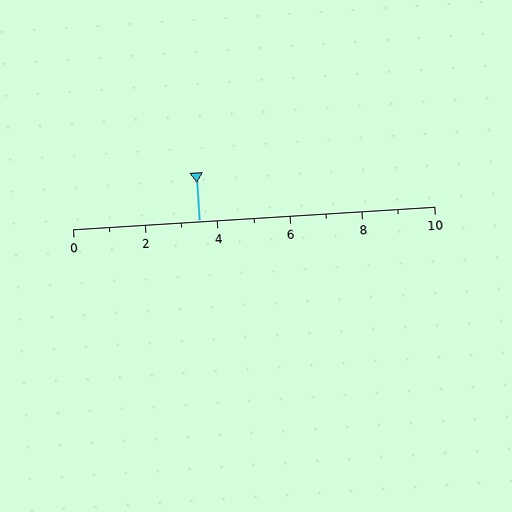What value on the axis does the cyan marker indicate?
The marker indicates approximately 3.5.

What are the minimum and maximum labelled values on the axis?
The axis runs from 0 to 10.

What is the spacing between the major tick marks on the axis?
The major ticks are spaced 2 apart.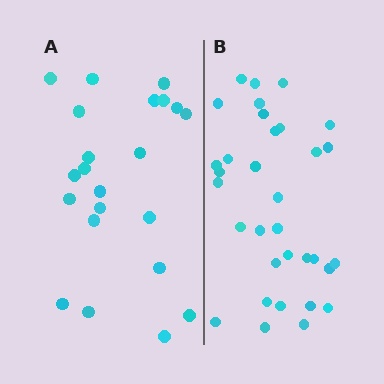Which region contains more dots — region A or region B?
Region B (the right region) has more dots.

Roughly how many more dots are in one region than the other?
Region B has roughly 12 or so more dots than region A.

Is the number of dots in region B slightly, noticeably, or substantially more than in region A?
Region B has substantially more. The ratio is roughly 1.5 to 1.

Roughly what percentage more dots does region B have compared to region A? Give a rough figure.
About 50% more.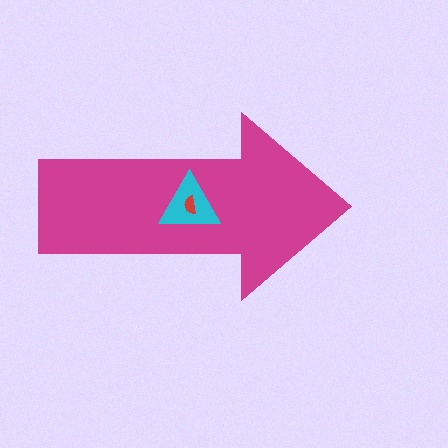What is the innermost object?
The red semicircle.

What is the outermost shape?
The magenta arrow.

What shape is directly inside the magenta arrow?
The cyan triangle.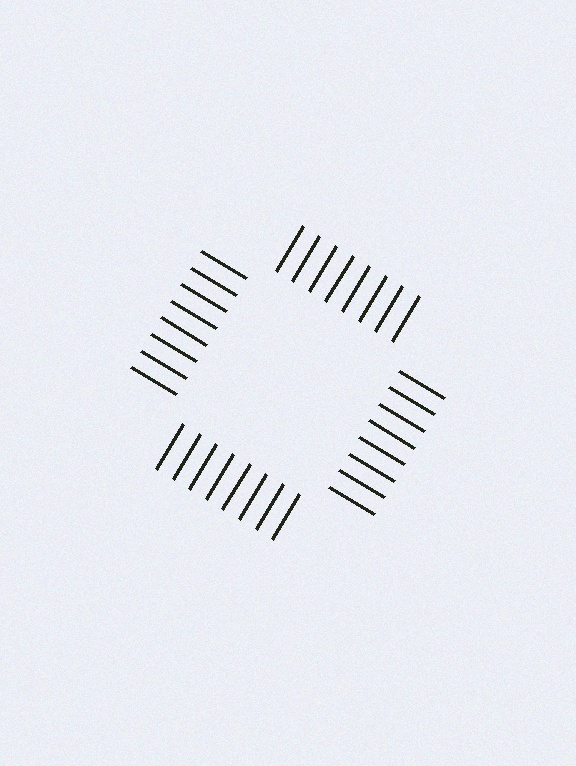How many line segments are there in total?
32 — 8 along each of the 4 edges.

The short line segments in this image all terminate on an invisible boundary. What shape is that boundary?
An illusory square — the line segments terminate on its edges but no continuous stroke is drawn.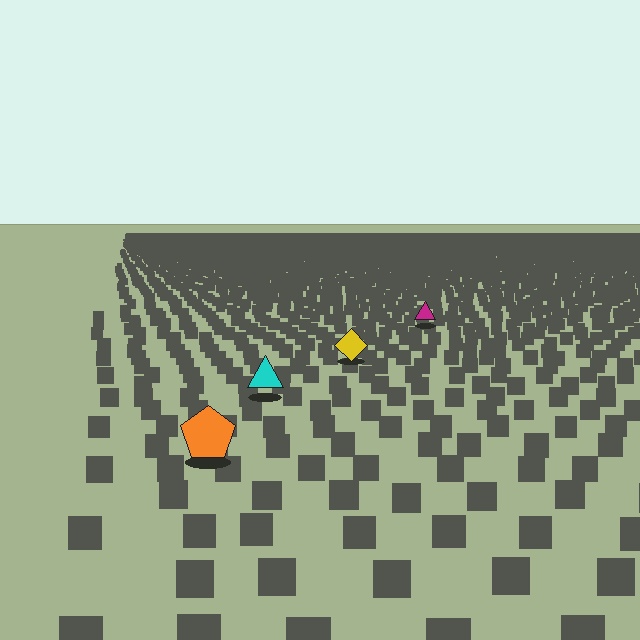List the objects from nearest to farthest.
From nearest to farthest: the orange pentagon, the cyan triangle, the yellow diamond, the magenta triangle.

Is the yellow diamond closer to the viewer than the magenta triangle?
Yes. The yellow diamond is closer — you can tell from the texture gradient: the ground texture is coarser near it.